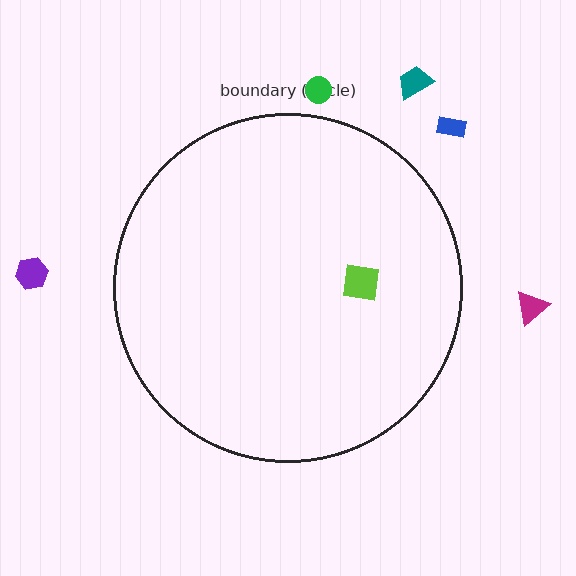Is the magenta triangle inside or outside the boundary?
Outside.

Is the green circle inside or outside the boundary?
Outside.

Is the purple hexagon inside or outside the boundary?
Outside.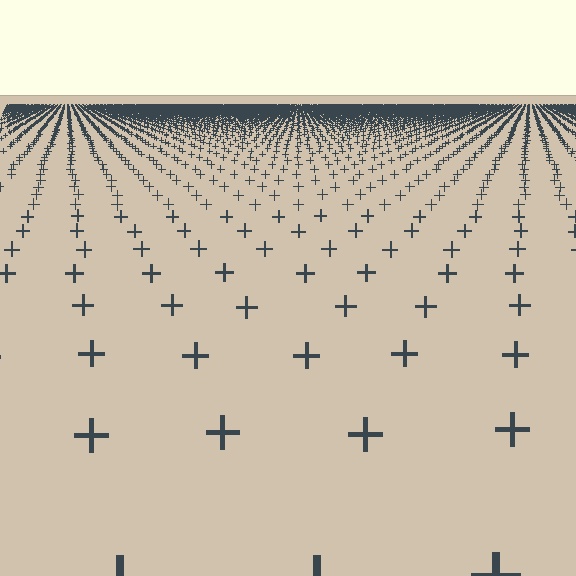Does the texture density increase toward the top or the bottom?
Density increases toward the top.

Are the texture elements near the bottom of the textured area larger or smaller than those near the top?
Larger. Near the bottom, elements are closer to the viewer and appear at a bigger on-screen size.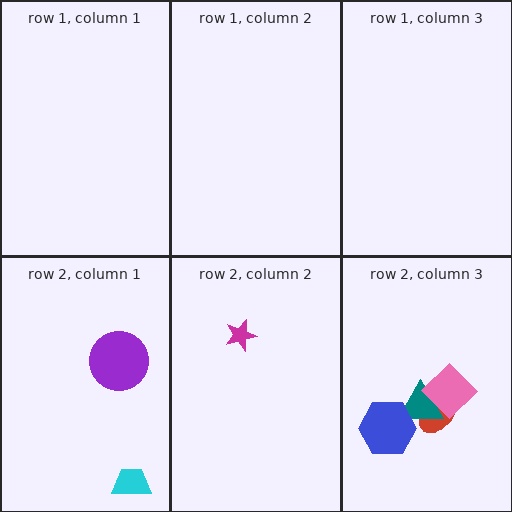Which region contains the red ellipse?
The row 2, column 3 region.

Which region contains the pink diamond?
The row 2, column 3 region.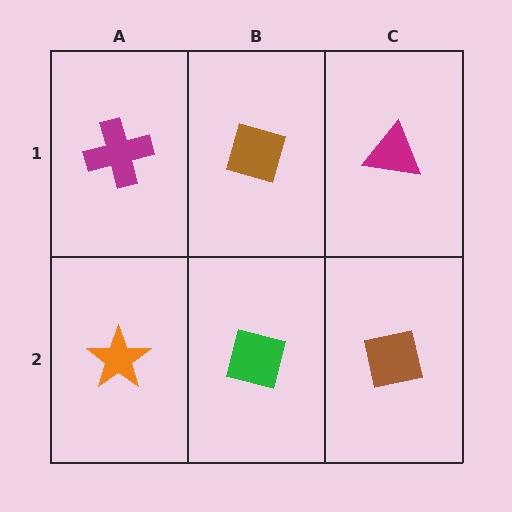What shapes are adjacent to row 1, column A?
An orange star (row 2, column A), a brown diamond (row 1, column B).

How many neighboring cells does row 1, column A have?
2.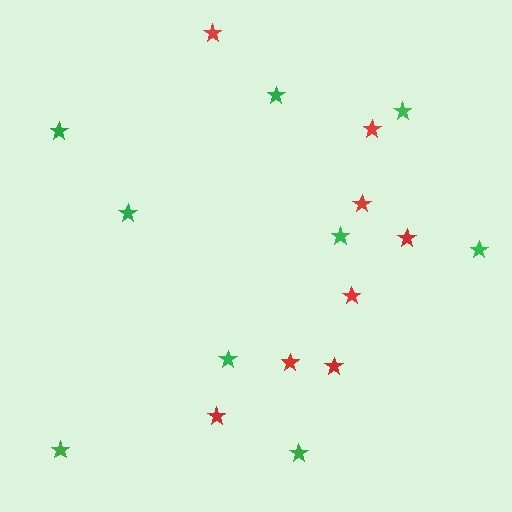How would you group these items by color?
There are 2 groups: one group of green stars (9) and one group of red stars (8).